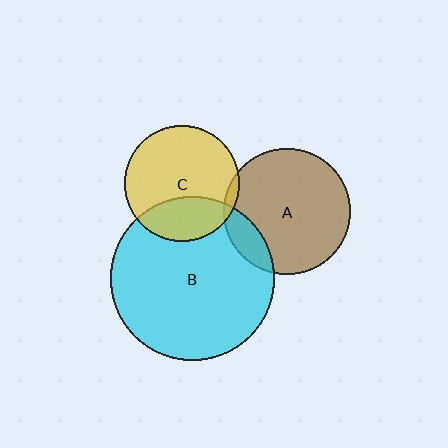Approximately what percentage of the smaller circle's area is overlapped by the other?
Approximately 15%.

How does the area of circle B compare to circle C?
Approximately 2.0 times.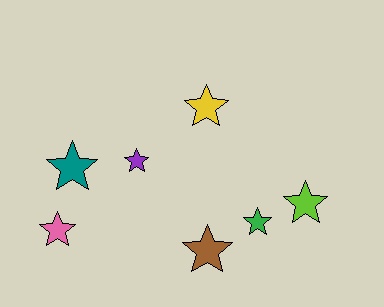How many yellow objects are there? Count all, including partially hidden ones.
There is 1 yellow object.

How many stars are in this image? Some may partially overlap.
There are 7 stars.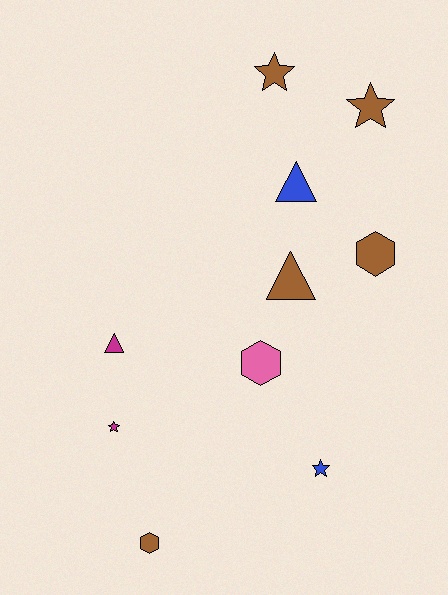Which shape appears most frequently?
Star, with 4 objects.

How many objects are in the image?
There are 10 objects.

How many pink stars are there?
There are no pink stars.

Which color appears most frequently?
Brown, with 5 objects.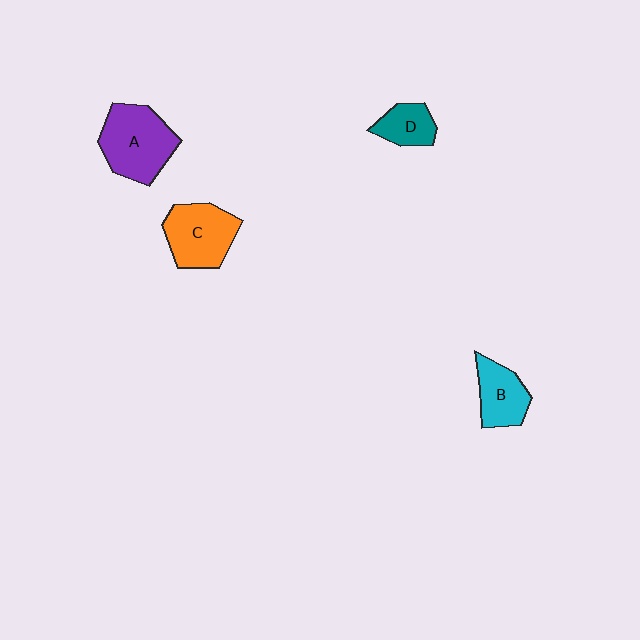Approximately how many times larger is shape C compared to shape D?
Approximately 1.8 times.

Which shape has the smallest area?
Shape D (teal).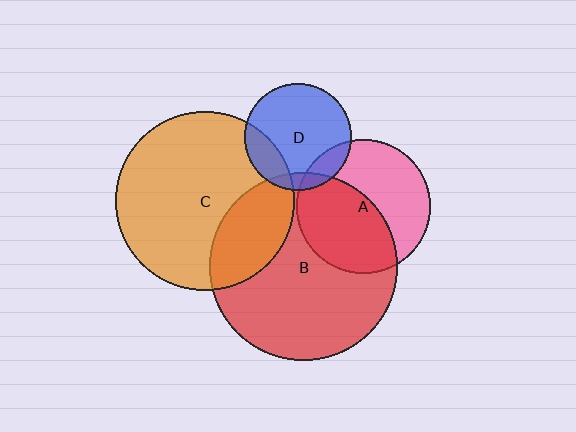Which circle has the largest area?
Circle B (red).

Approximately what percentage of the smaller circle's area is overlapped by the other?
Approximately 10%.